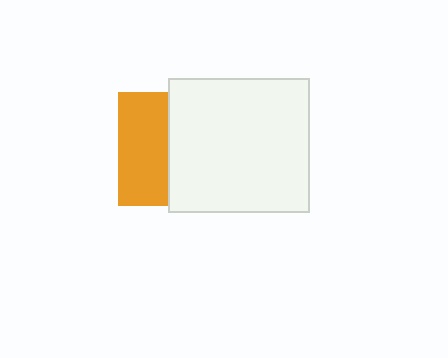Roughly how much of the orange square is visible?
A small part of it is visible (roughly 44%).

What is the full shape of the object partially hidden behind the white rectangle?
The partially hidden object is an orange square.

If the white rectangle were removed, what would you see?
You would see the complete orange square.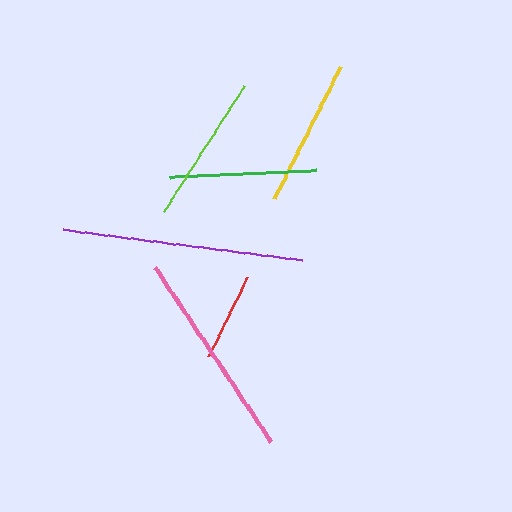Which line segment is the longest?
The purple line is the longest at approximately 241 pixels.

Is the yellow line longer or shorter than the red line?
The yellow line is longer than the red line.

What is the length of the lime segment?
The lime segment is approximately 150 pixels long.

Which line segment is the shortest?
The red line is the shortest at approximately 88 pixels.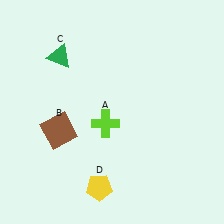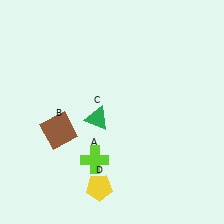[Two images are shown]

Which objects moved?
The objects that moved are: the lime cross (A), the green triangle (C).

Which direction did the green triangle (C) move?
The green triangle (C) moved down.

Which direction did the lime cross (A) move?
The lime cross (A) moved down.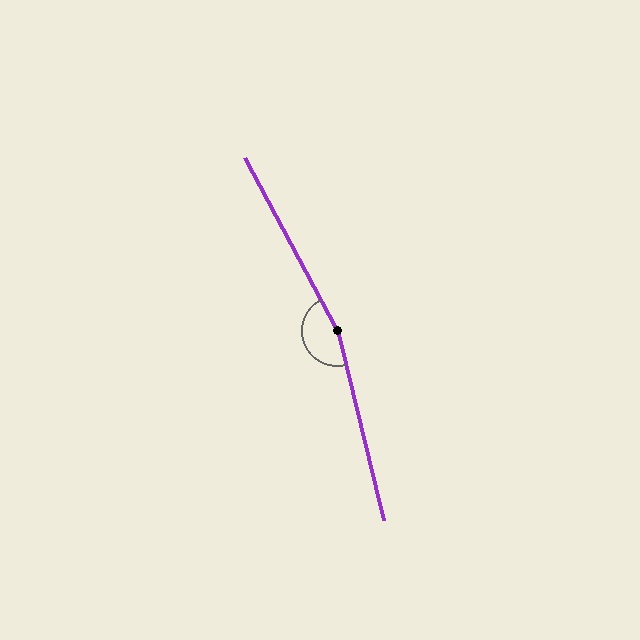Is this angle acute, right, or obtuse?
It is obtuse.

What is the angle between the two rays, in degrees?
Approximately 166 degrees.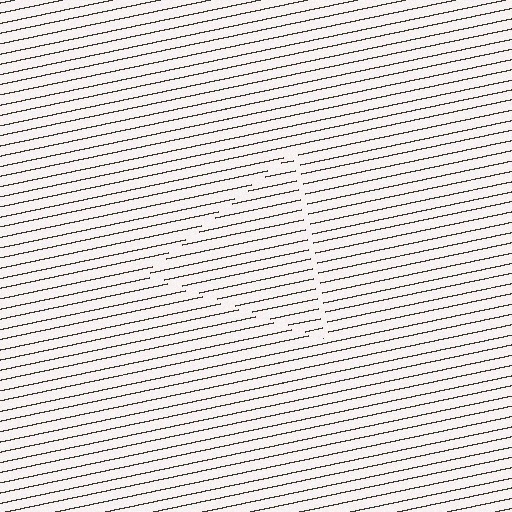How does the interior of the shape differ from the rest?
The interior of the shape contains the same grating, shifted by half a period — the contour is defined by the phase discontinuity where line-ends from the inner and outer gratings abut.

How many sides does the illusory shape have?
3 sides — the line-ends trace a triangle.